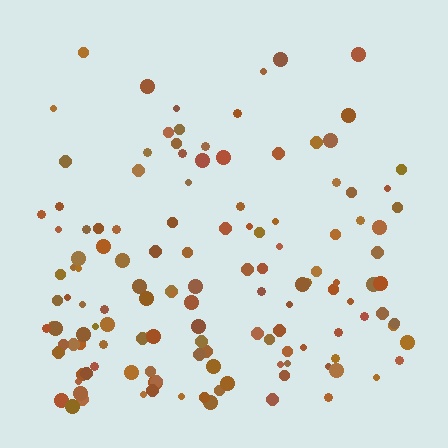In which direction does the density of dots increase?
From top to bottom, with the bottom side densest.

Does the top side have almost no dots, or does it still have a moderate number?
Still a moderate number, just noticeably fewer than the bottom.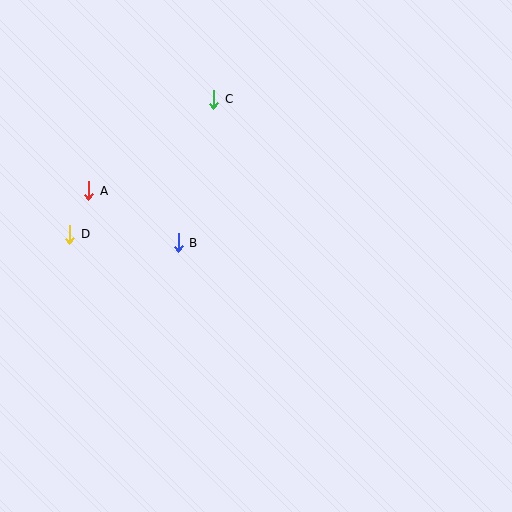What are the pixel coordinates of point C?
Point C is at (214, 99).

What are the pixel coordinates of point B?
Point B is at (178, 243).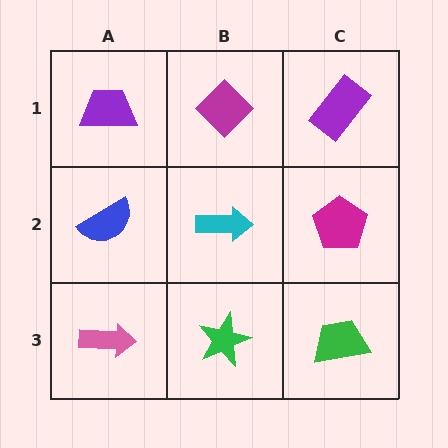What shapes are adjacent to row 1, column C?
A magenta pentagon (row 2, column C), a magenta diamond (row 1, column B).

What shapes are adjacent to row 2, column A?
A purple trapezoid (row 1, column A), a pink arrow (row 3, column A), a cyan arrow (row 2, column B).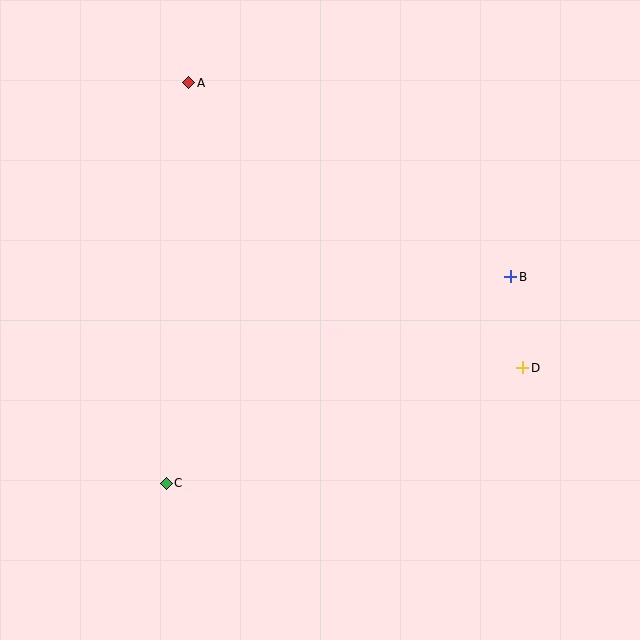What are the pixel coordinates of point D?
Point D is at (523, 368).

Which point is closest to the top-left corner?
Point A is closest to the top-left corner.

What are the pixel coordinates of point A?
Point A is at (189, 83).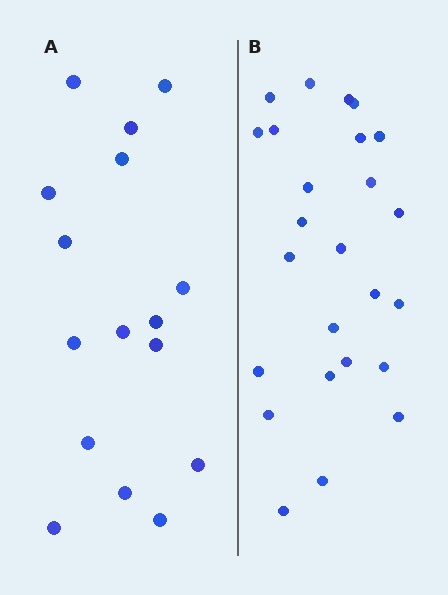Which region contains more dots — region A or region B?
Region B (the right region) has more dots.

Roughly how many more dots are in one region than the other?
Region B has roughly 8 or so more dots than region A.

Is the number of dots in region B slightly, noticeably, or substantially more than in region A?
Region B has substantially more. The ratio is roughly 1.6 to 1.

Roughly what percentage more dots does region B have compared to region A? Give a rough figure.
About 55% more.